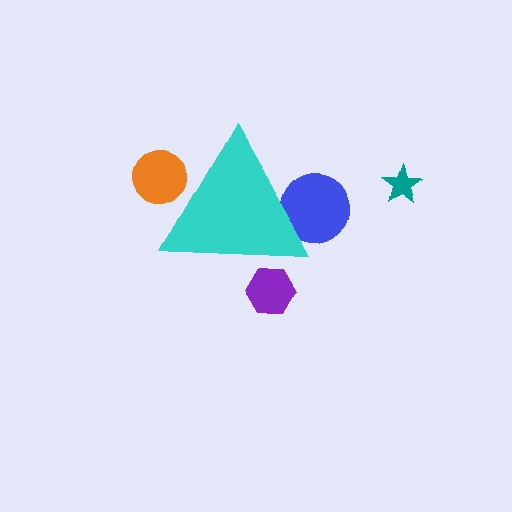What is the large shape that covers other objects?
A cyan triangle.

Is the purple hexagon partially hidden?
Yes, the purple hexagon is partially hidden behind the cyan triangle.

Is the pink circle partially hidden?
Yes, the pink circle is partially hidden behind the cyan triangle.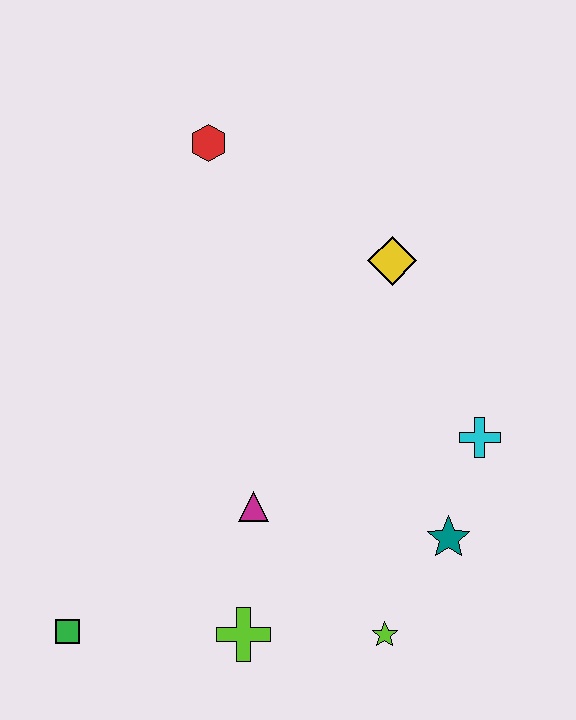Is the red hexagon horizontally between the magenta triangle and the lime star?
No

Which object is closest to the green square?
The lime cross is closest to the green square.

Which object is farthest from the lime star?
The red hexagon is farthest from the lime star.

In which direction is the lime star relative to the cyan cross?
The lime star is below the cyan cross.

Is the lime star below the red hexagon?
Yes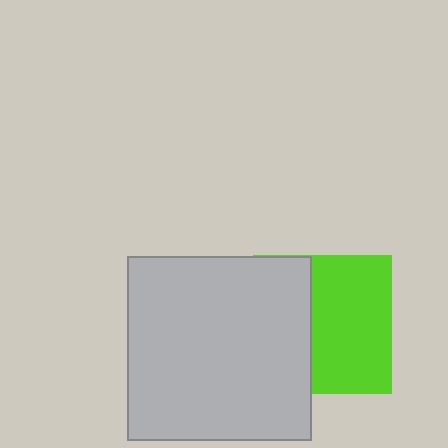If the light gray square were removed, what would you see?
You would see the complete lime square.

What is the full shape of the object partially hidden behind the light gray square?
The partially hidden object is a lime square.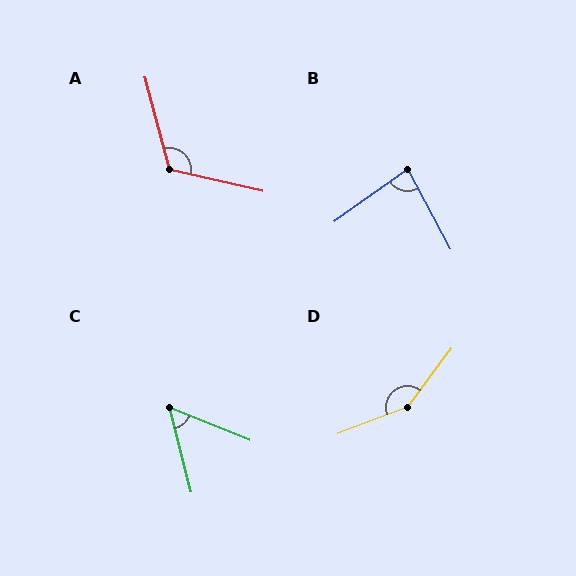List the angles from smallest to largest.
C (54°), B (82°), A (117°), D (147°).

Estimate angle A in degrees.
Approximately 117 degrees.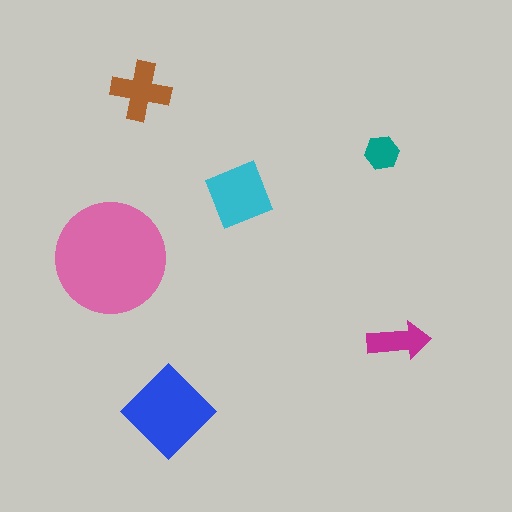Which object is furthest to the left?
The pink circle is leftmost.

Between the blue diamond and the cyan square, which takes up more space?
The blue diamond.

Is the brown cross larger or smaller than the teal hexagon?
Larger.